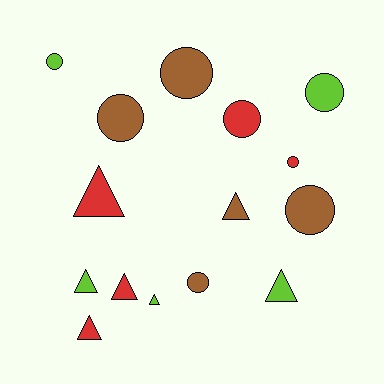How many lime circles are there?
There are 2 lime circles.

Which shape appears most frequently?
Circle, with 8 objects.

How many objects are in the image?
There are 15 objects.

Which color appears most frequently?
Brown, with 5 objects.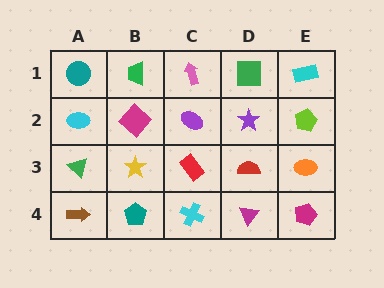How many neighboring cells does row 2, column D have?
4.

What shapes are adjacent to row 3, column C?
A purple ellipse (row 2, column C), a cyan cross (row 4, column C), a yellow star (row 3, column B), a red semicircle (row 3, column D).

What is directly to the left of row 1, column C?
A green trapezoid.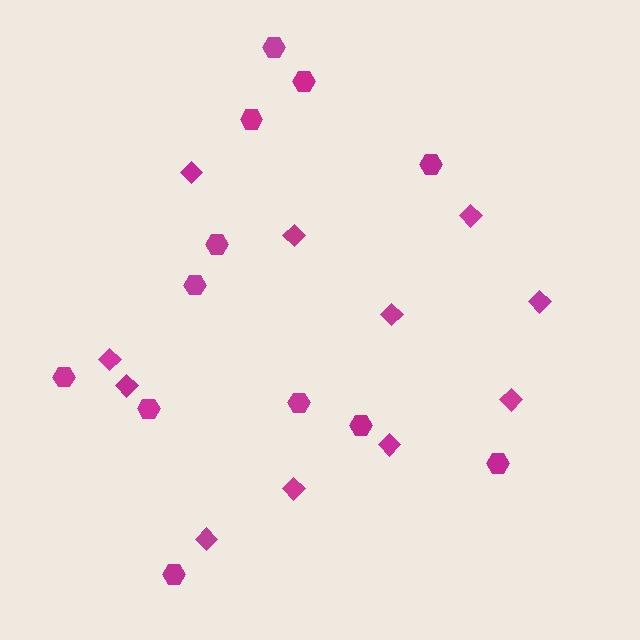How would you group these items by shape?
There are 2 groups: one group of diamonds (11) and one group of hexagons (12).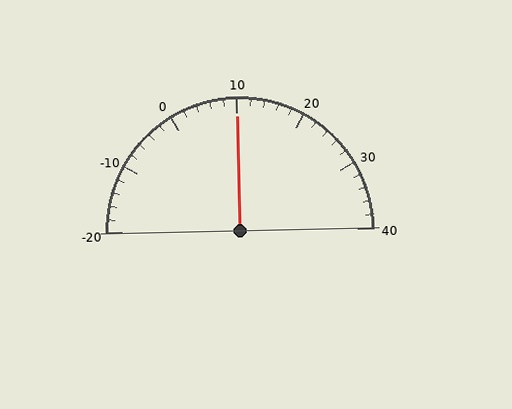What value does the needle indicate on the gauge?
The needle indicates approximately 10.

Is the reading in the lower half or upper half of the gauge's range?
The reading is in the upper half of the range (-20 to 40).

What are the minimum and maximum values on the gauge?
The gauge ranges from -20 to 40.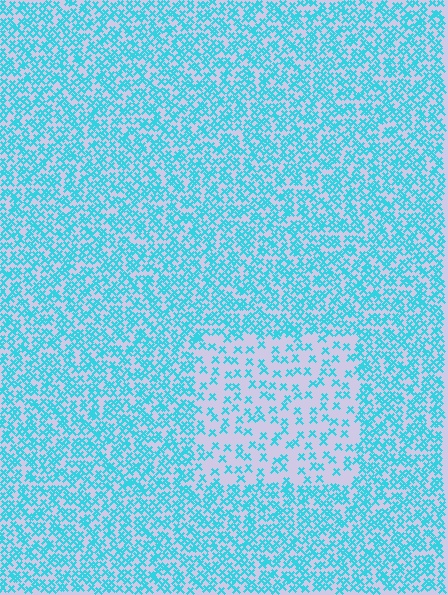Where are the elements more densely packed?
The elements are more densely packed outside the rectangle boundary.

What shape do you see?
I see a rectangle.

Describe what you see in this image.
The image contains small cyan elements arranged at two different densities. A rectangle-shaped region is visible where the elements are less densely packed than the surrounding area.